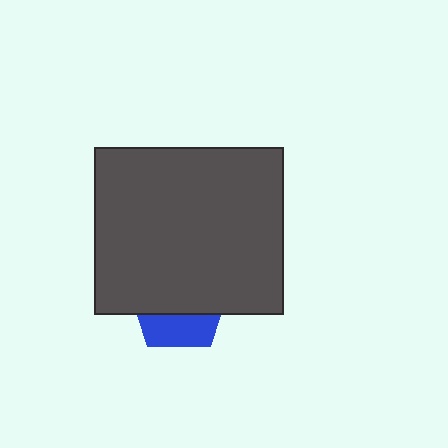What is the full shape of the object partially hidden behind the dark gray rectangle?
The partially hidden object is a blue pentagon.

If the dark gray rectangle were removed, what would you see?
You would see the complete blue pentagon.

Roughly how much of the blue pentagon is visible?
A small part of it is visible (roughly 34%).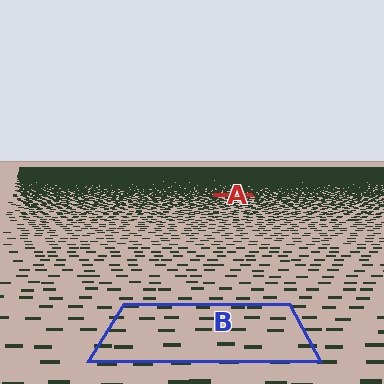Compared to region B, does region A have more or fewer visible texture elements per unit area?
Region A has more texture elements per unit area — they are packed more densely because it is farther away.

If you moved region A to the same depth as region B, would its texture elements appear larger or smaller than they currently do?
They would appear larger. At a closer depth, the same texture elements are projected at a bigger on-screen size.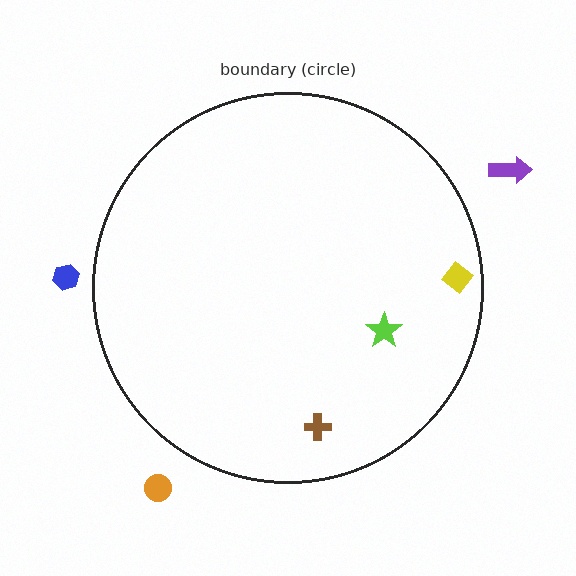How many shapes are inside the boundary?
3 inside, 3 outside.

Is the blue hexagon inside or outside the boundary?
Outside.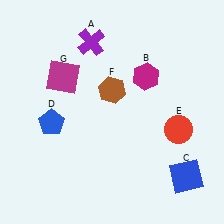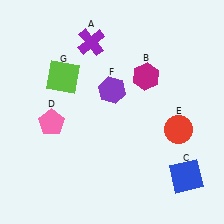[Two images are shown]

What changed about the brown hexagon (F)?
In Image 1, F is brown. In Image 2, it changed to purple.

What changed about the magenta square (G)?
In Image 1, G is magenta. In Image 2, it changed to lime.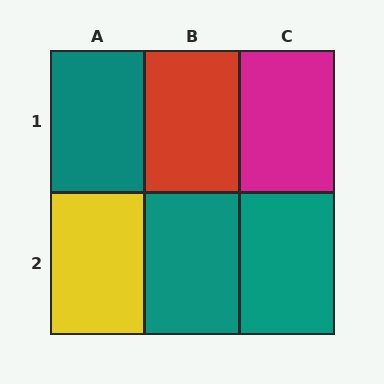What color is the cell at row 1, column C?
Magenta.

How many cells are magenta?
1 cell is magenta.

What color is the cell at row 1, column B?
Red.